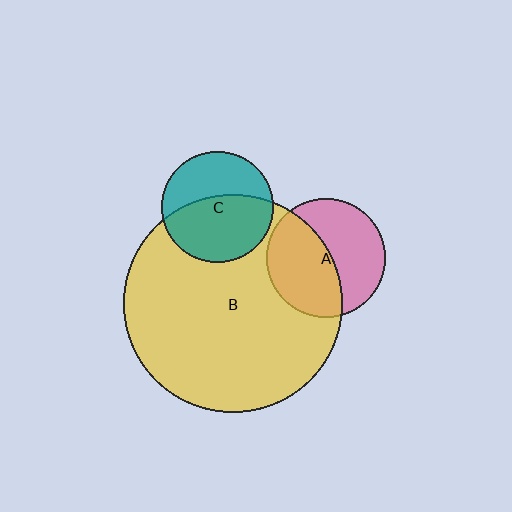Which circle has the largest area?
Circle B (yellow).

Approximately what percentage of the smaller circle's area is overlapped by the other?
Approximately 60%.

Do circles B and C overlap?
Yes.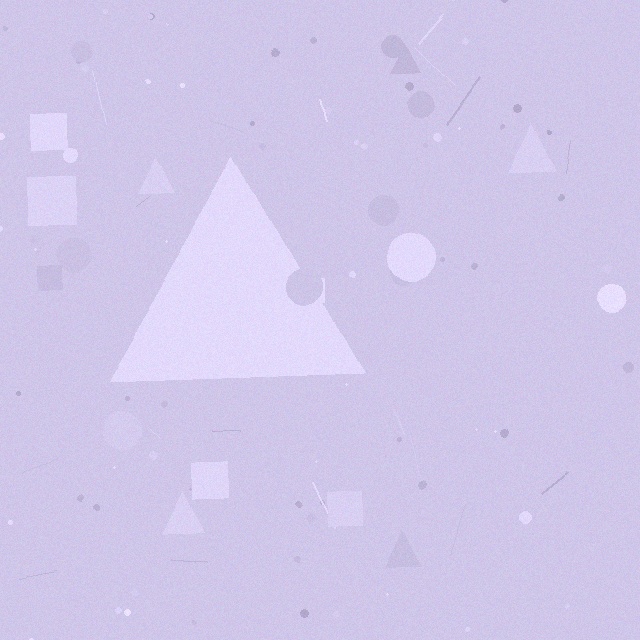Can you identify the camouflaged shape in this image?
The camouflaged shape is a triangle.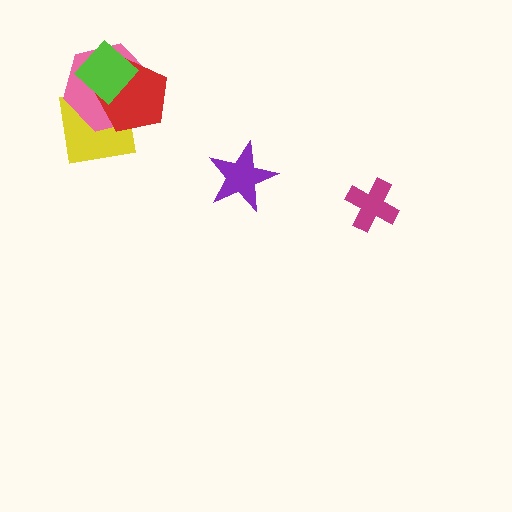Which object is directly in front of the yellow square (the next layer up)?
The pink hexagon is directly in front of the yellow square.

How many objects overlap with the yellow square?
3 objects overlap with the yellow square.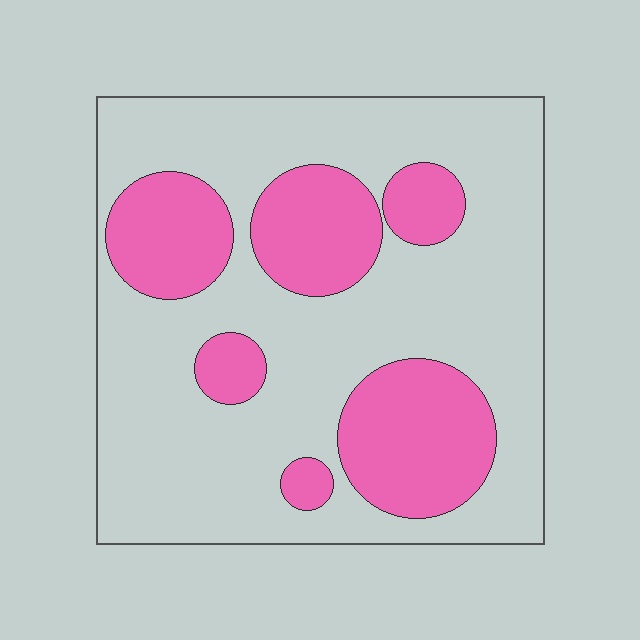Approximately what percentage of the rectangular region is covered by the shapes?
Approximately 30%.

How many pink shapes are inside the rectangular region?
6.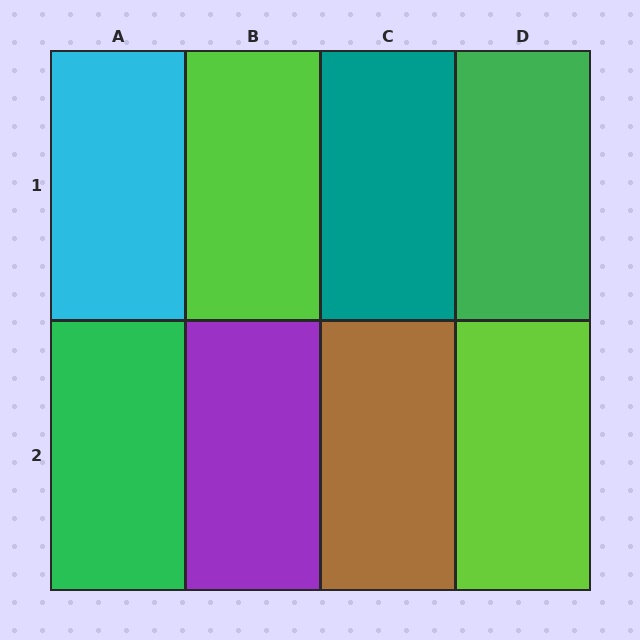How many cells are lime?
2 cells are lime.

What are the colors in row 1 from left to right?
Cyan, lime, teal, green.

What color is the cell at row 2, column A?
Green.